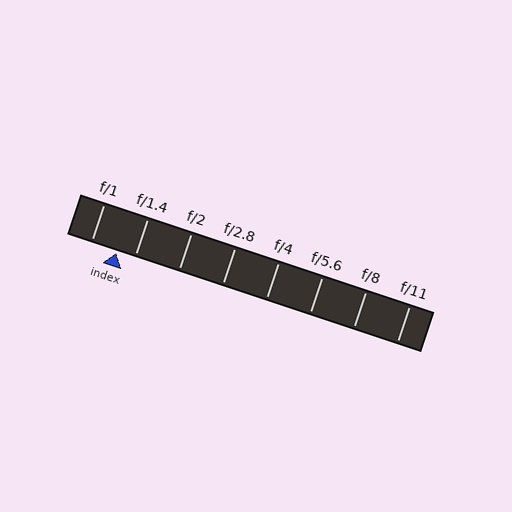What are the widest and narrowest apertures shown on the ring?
The widest aperture shown is f/1 and the narrowest is f/11.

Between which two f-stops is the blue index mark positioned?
The index mark is between f/1 and f/1.4.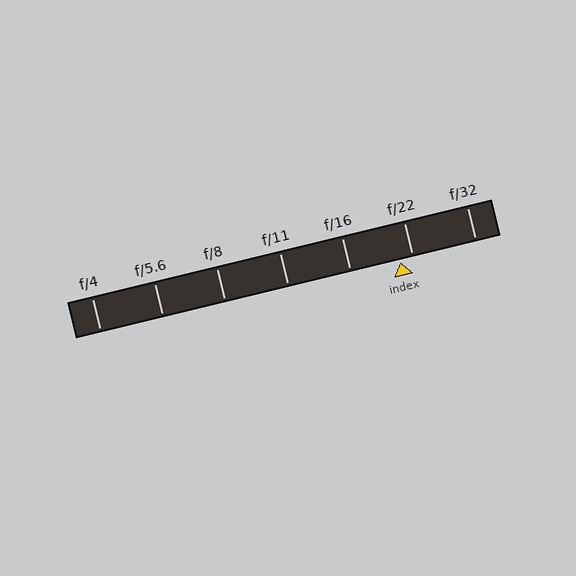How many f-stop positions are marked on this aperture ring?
There are 7 f-stop positions marked.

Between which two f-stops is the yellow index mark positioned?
The index mark is between f/16 and f/22.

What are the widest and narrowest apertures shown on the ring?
The widest aperture shown is f/4 and the narrowest is f/32.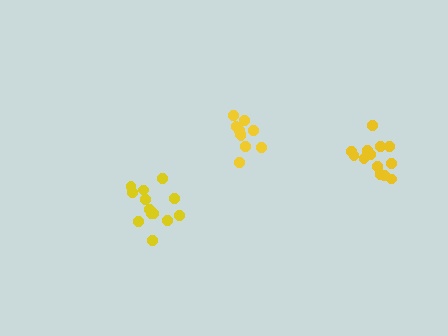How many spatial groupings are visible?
There are 3 spatial groupings.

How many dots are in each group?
Group 1: 10 dots, Group 2: 14 dots, Group 3: 13 dots (37 total).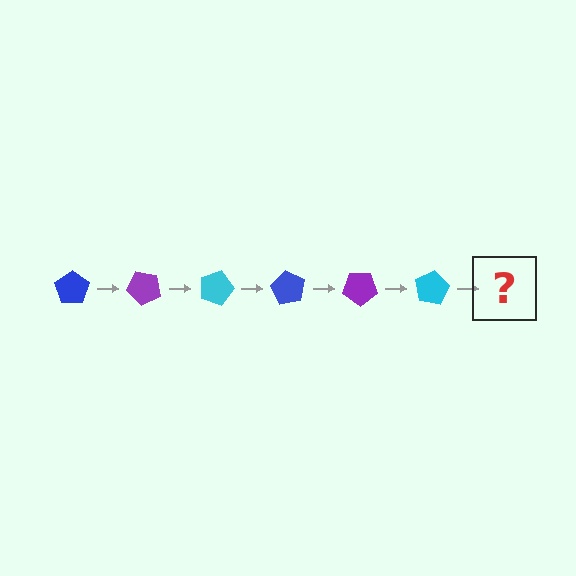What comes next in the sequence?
The next element should be a blue pentagon, rotated 270 degrees from the start.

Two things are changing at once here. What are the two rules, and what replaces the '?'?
The two rules are that it rotates 45 degrees each step and the color cycles through blue, purple, and cyan. The '?' should be a blue pentagon, rotated 270 degrees from the start.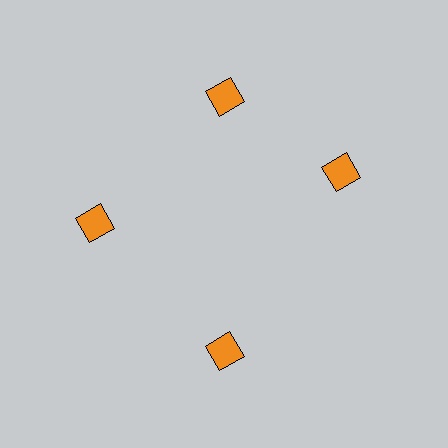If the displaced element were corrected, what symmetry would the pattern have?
It would have 4-fold rotational symmetry — the pattern would map onto itself every 90 degrees.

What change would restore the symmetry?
The symmetry would be restored by rotating it back into even spacing with its neighbors so that all 4 squares sit at equal angles and equal distance from the center.